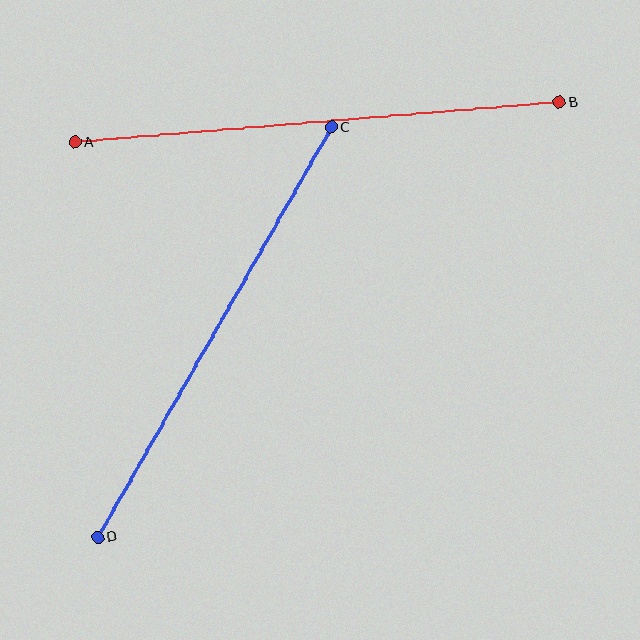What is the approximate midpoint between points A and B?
The midpoint is at approximately (317, 122) pixels.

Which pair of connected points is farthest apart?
Points A and B are farthest apart.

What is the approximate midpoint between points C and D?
The midpoint is at approximately (215, 332) pixels.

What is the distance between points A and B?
The distance is approximately 486 pixels.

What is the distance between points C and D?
The distance is approximately 472 pixels.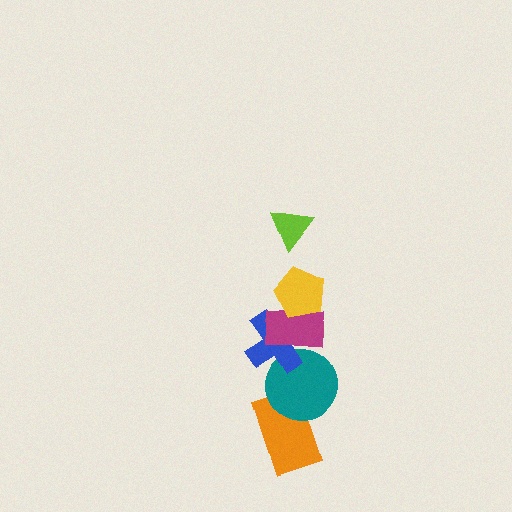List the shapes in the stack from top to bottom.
From top to bottom: the lime triangle, the yellow pentagon, the magenta rectangle, the blue cross, the teal circle, the orange rectangle.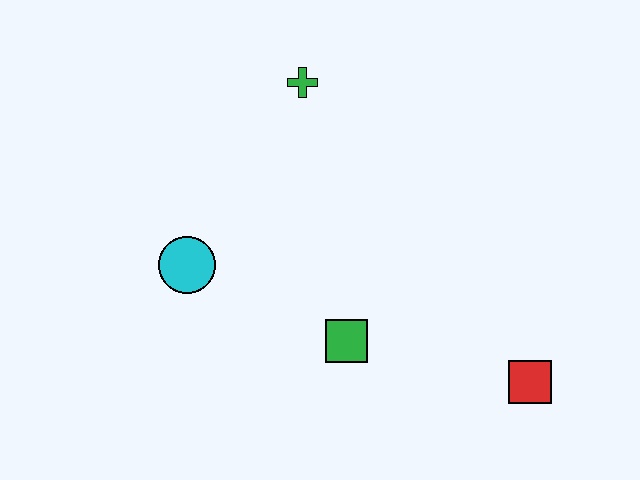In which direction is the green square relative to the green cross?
The green square is below the green cross.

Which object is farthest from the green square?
The green cross is farthest from the green square.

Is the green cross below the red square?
No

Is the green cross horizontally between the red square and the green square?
No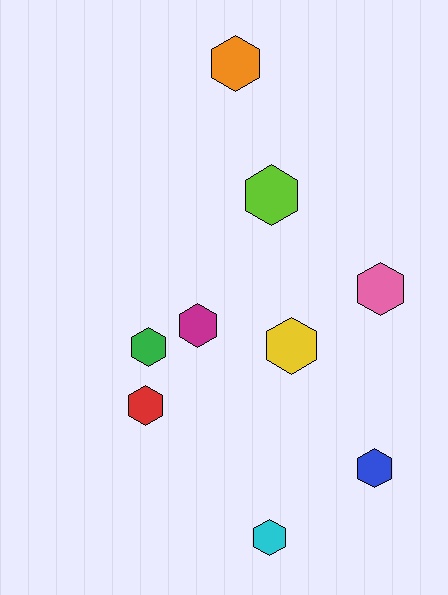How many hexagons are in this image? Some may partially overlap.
There are 9 hexagons.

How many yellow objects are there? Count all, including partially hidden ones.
There is 1 yellow object.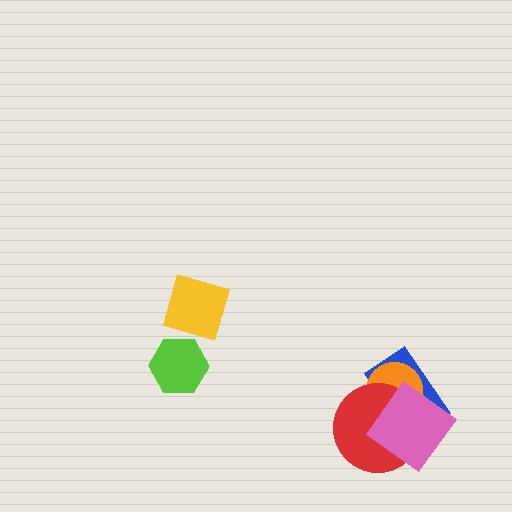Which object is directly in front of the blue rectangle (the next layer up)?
The orange circle is directly in front of the blue rectangle.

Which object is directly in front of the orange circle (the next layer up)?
The red circle is directly in front of the orange circle.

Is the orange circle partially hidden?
Yes, it is partially covered by another shape.